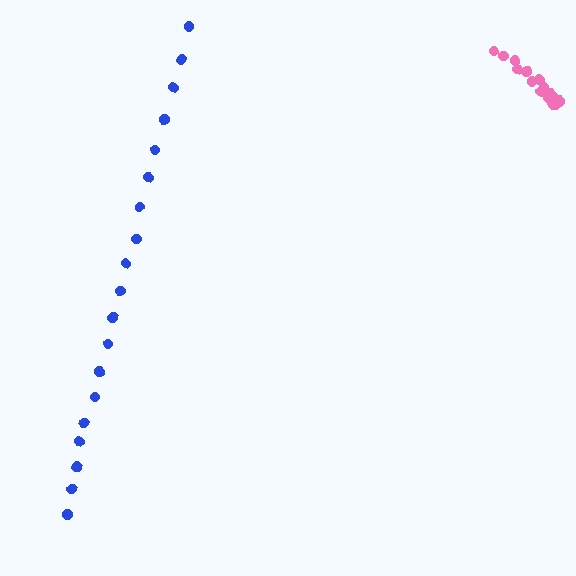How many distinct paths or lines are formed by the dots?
There are 2 distinct paths.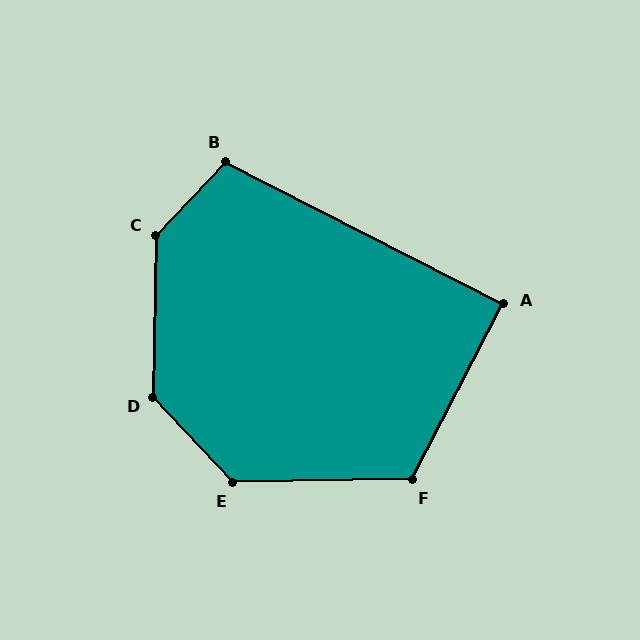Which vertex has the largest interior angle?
C, at approximately 138 degrees.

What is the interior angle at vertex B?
Approximately 106 degrees (obtuse).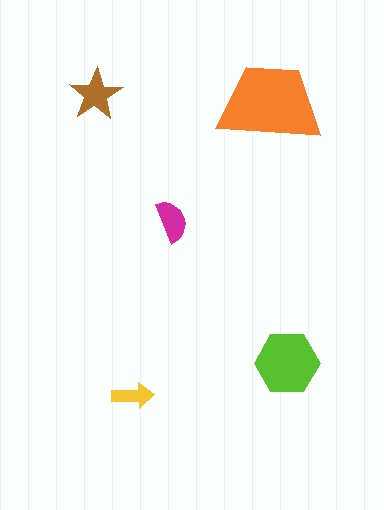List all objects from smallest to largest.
The yellow arrow, the magenta semicircle, the brown star, the lime hexagon, the orange trapezoid.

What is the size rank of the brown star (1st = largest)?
3rd.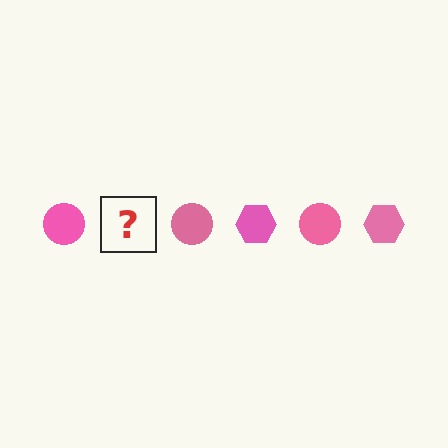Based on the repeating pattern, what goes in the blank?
The blank should be a pink hexagon.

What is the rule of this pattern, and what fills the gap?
The rule is that the pattern cycles through circle, hexagon shapes in pink. The gap should be filled with a pink hexagon.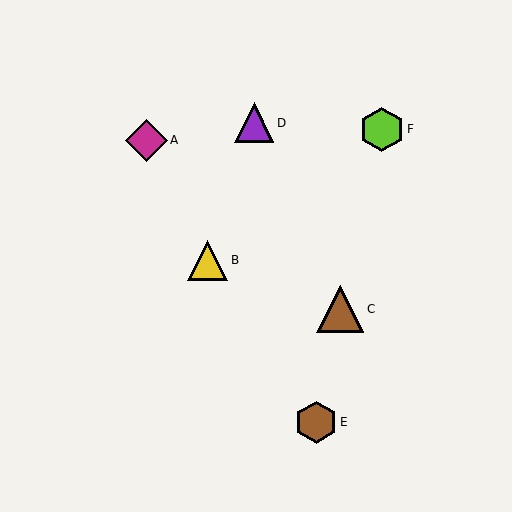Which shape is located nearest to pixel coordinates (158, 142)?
The magenta diamond (labeled A) at (146, 140) is nearest to that location.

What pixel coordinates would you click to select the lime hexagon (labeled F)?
Click at (382, 129) to select the lime hexagon F.